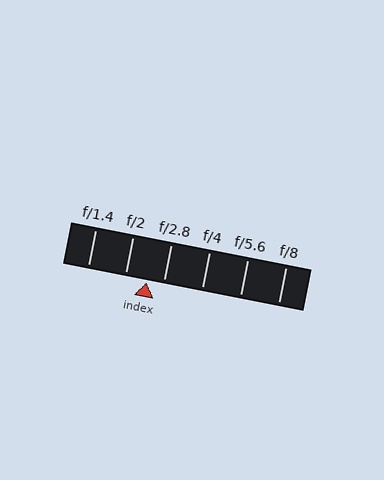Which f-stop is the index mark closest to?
The index mark is closest to f/2.8.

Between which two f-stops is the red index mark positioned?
The index mark is between f/2 and f/2.8.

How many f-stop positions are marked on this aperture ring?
There are 6 f-stop positions marked.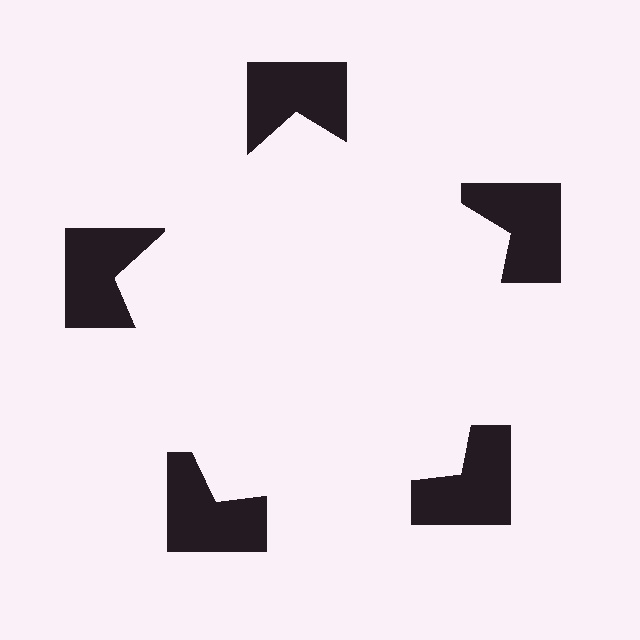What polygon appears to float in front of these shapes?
An illusory pentagon — its edges are inferred from the aligned wedge cuts in the notched squares, not physically drawn.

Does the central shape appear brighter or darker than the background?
It typically appears slightly brighter than the background, even though no actual brightness change is drawn.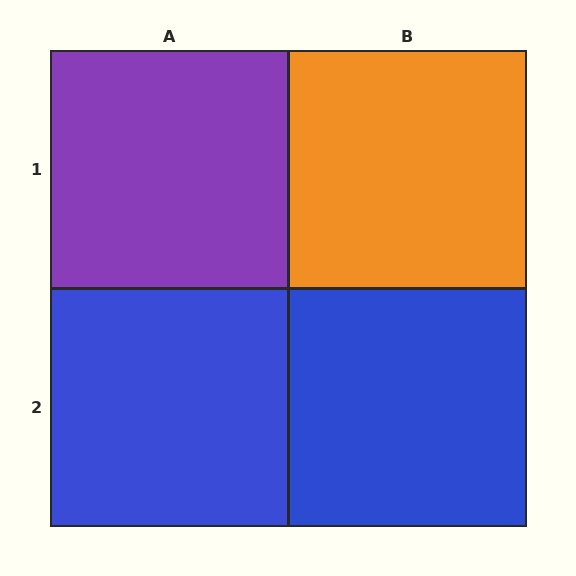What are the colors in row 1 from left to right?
Purple, orange.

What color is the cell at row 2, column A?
Blue.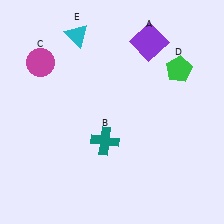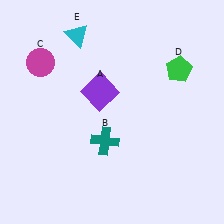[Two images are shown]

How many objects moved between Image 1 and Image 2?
1 object moved between the two images.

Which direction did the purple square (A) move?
The purple square (A) moved down.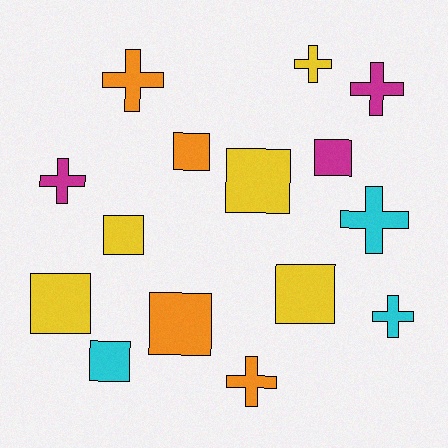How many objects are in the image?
There are 15 objects.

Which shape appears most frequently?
Square, with 8 objects.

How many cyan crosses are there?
There are 2 cyan crosses.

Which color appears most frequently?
Yellow, with 5 objects.